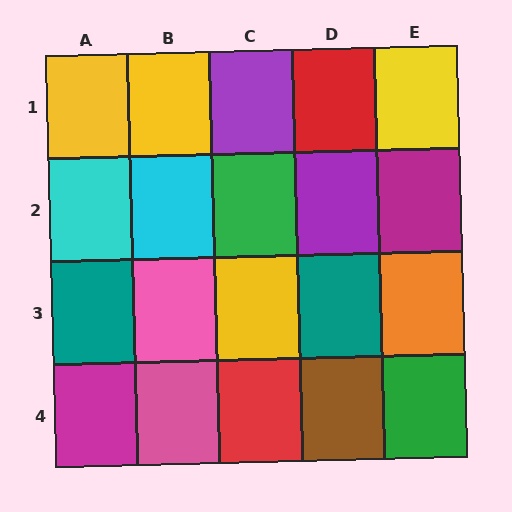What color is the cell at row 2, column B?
Cyan.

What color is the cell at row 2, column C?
Green.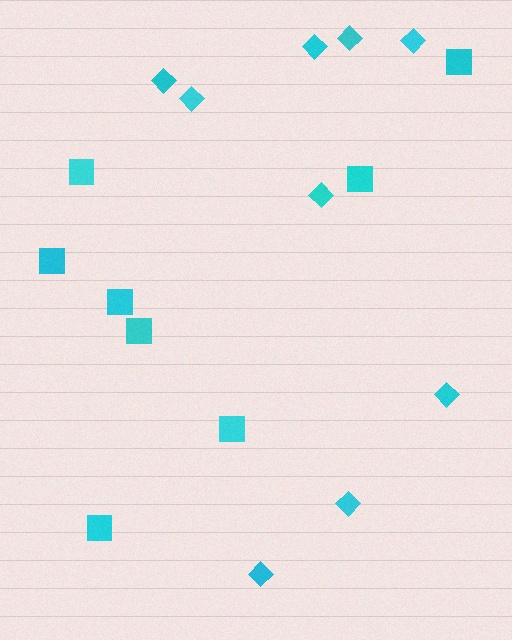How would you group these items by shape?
There are 2 groups: one group of squares (8) and one group of diamonds (9).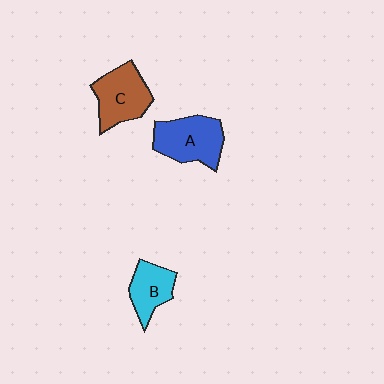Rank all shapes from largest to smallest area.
From largest to smallest: A (blue), C (brown), B (cyan).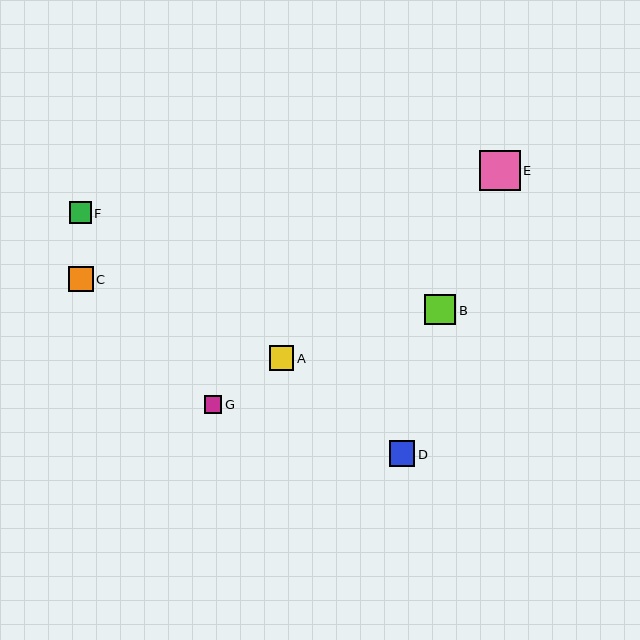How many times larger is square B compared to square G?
Square B is approximately 1.8 times the size of square G.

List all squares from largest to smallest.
From largest to smallest: E, B, D, C, A, F, G.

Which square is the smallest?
Square G is the smallest with a size of approximately 17 pixels.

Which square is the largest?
Square E is the largest with a size of approximately 41 pixels.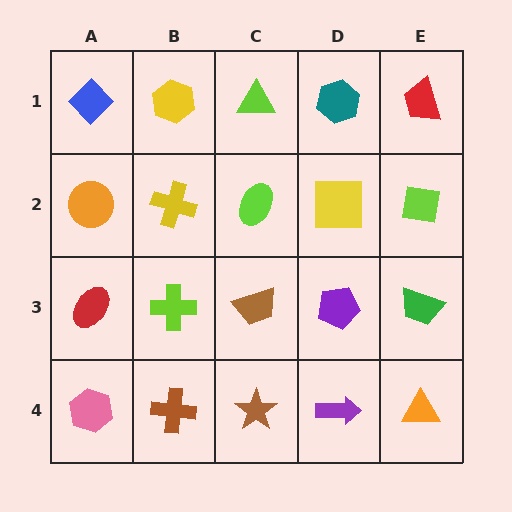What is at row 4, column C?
A brown star.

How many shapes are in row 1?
5 shapes.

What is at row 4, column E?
An orange triangle.